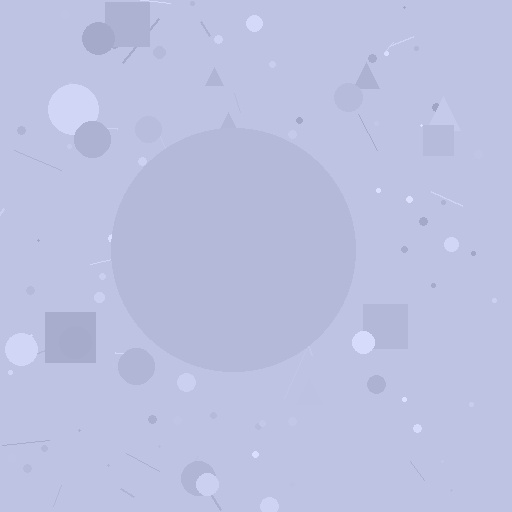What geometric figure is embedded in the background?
A circle is embedded in the background.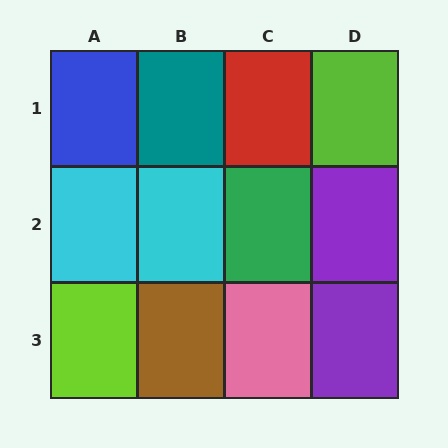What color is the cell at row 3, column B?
Brown.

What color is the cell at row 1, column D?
Lime.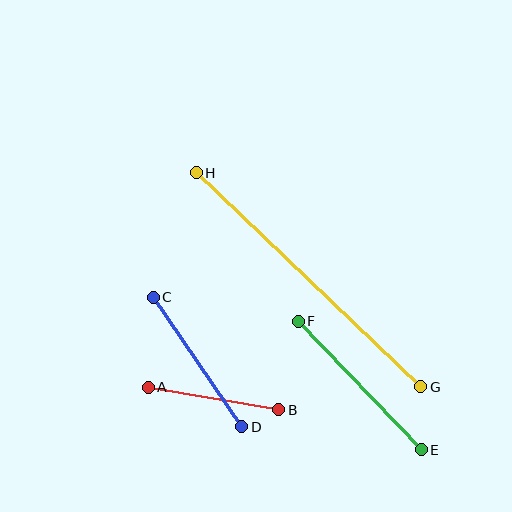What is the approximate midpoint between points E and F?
The midpoint is at approximately (360, 385) pixels.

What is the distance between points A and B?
The distance is approximately 132 pixels.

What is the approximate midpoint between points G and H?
The midpoint is at approximately (309, 280) pixels.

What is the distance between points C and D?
The distance is approximately 157 pixels.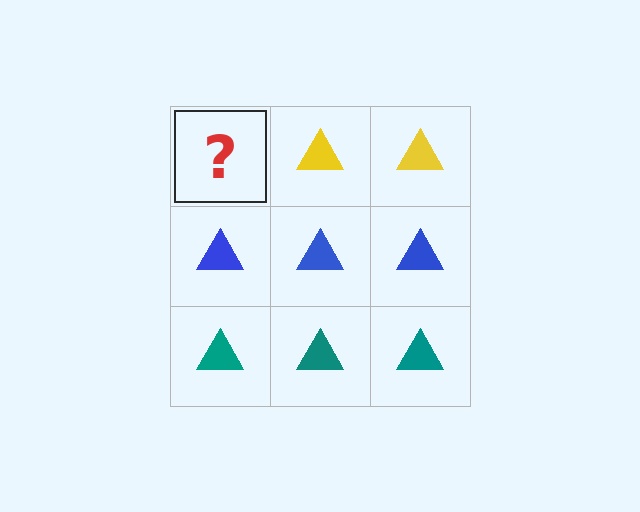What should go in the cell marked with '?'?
The missing cell should contain a yellow triangle.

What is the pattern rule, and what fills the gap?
The rule is that each row has a consistent color. The gap should be filled with a yellow triangle.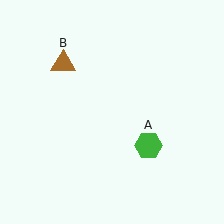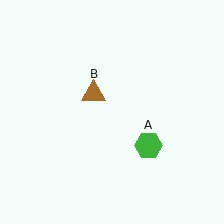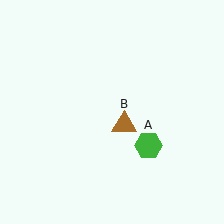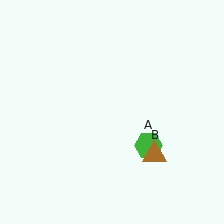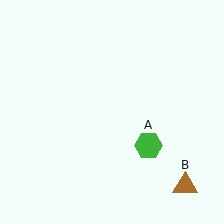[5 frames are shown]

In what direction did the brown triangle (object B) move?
The brown triangle (object B) moved down and to the right.